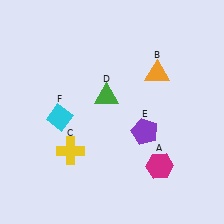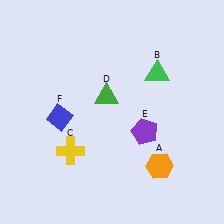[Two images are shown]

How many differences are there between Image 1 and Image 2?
There are 3 differences between the two images.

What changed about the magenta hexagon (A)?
In Image 1, A is magenta. In Image 2, it changed to orange.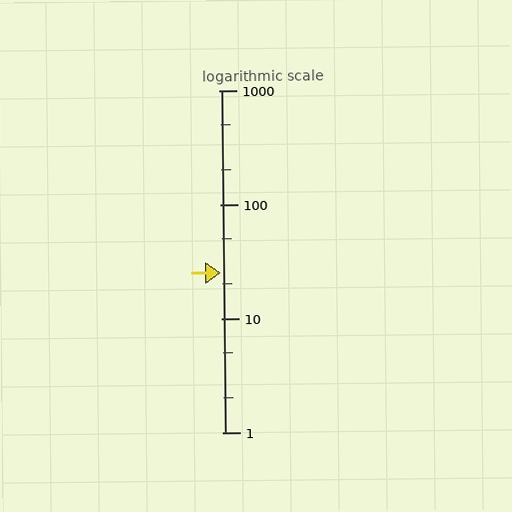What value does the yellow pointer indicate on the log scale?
The pointer indicates approximately 25.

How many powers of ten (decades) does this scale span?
The scale spans 3 decades, from 1 to 1000.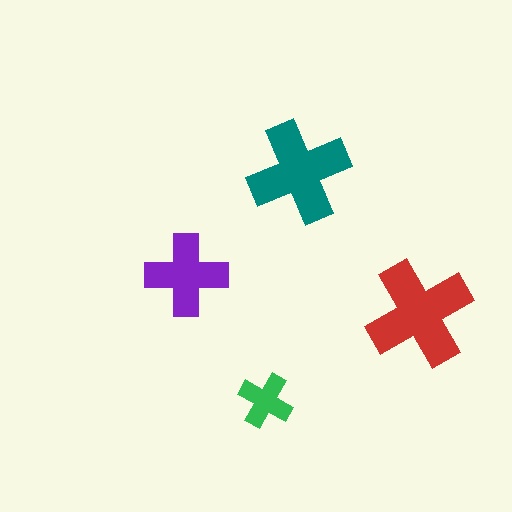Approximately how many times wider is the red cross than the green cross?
About 2 times wider.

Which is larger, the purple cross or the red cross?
The red one.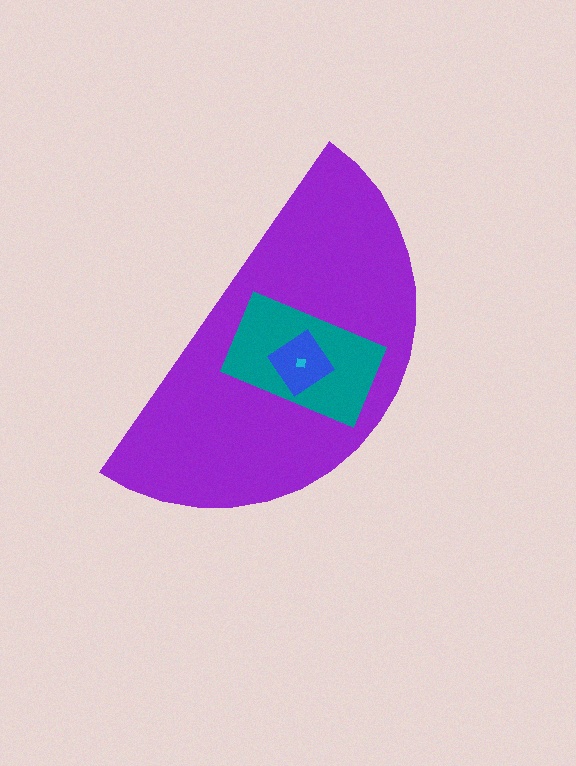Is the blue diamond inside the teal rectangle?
Yes.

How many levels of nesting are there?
4.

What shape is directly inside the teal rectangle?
The blue diamond.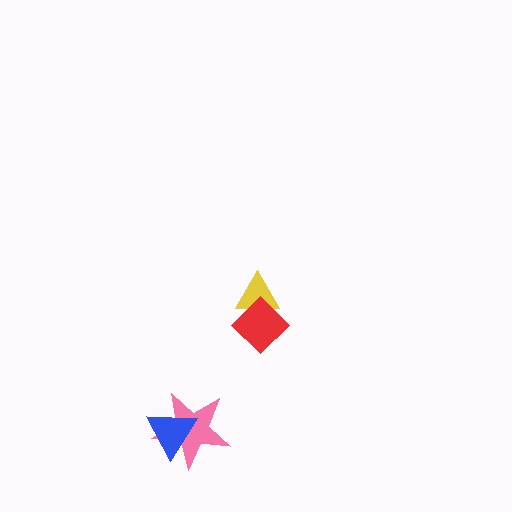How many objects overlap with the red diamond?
1 object overlaps with the red diamond.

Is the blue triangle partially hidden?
No, no other shape covers it.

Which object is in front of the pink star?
The blue triangle is in front of the pink star.